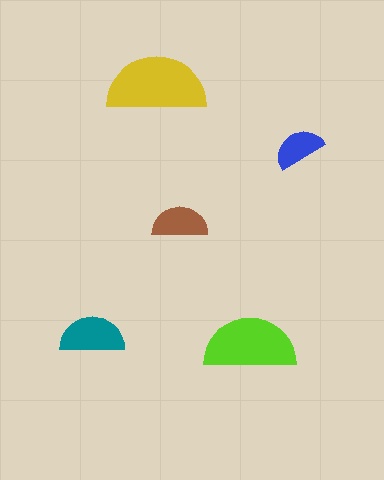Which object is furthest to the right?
The blue semicircle is rightmost.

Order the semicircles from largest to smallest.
the yellow one, the lime one, the teal one, the brown one, the blue one.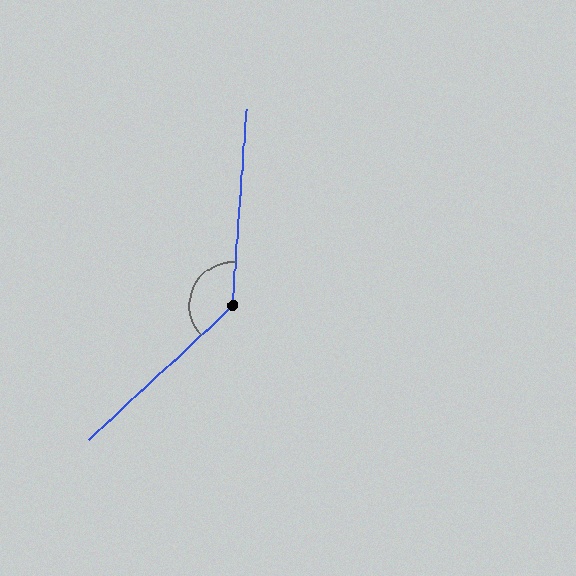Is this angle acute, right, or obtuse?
It is obtuse.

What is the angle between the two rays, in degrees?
Approximately 137 degrees.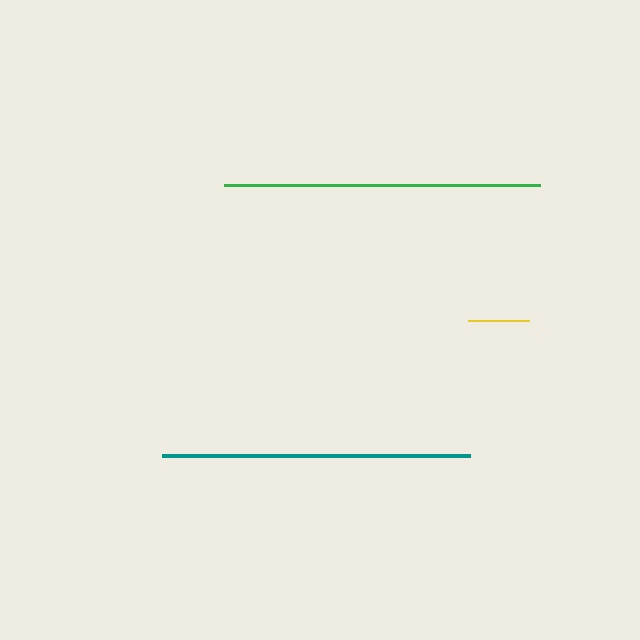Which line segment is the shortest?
The yellow line is the shortest at approximately 61 pixels.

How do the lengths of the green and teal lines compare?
The green and teal lines are approximately the same length.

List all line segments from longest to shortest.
From longest to shortest: green, teal, yellow.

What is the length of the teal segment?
The teal segment is approximately 308 pixels long.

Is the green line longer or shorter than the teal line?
The green line is longer than the teal line.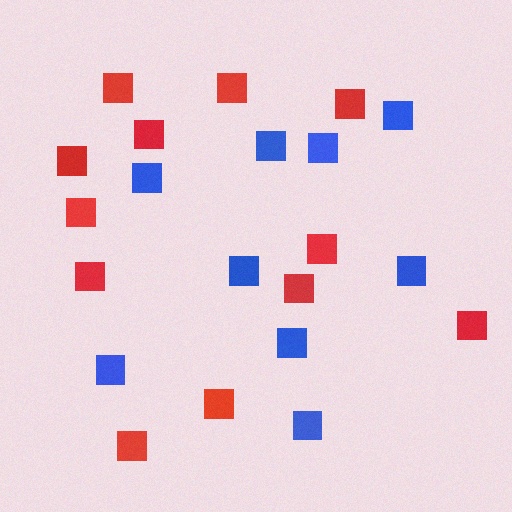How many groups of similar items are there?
There are 2 groups: one group of red squares (12) and one group of blue squares (9).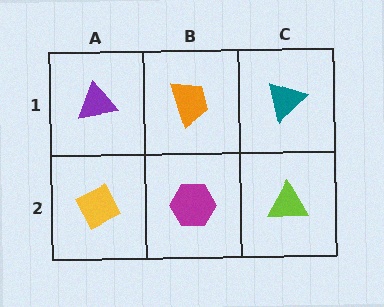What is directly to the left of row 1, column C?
An orange trapezoid.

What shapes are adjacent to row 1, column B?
A magenta hexagon (row 2, column B), a purple triangle (row 1, column A), a teal triangle (row 1, column C).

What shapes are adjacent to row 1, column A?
A yellow diamond (row 2, column A), an orange trapezoid (row 1, column B).